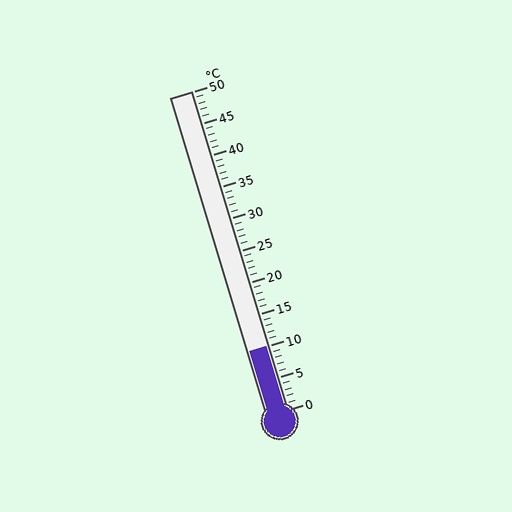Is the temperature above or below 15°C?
The temperature is below 15°C.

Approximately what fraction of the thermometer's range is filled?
The thermometer is filled to approximately 20% of its range.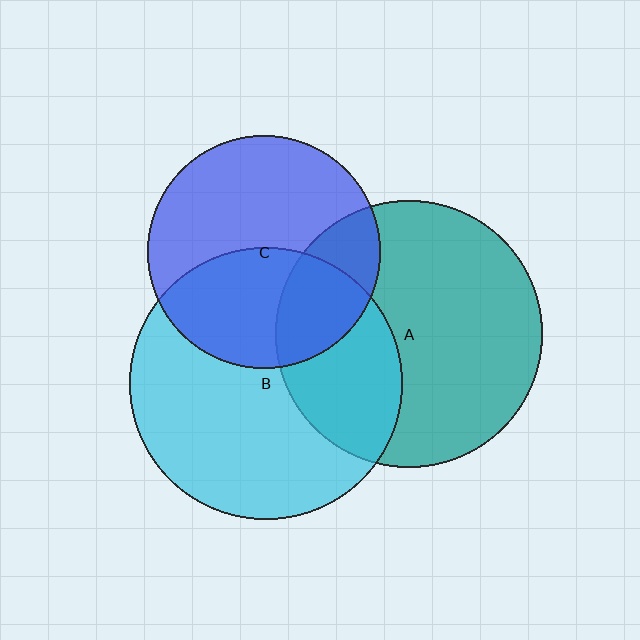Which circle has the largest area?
Circle B (cyan).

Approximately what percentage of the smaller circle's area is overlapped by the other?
Approximately 25%.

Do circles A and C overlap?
Yes.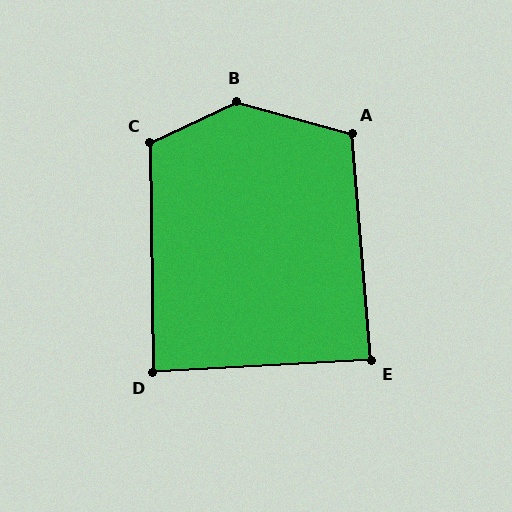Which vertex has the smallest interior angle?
D, at approximately 88 degrees.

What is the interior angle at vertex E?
Approximately 88 degrees (approximately right).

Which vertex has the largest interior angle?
B, at approximately 139 degrees.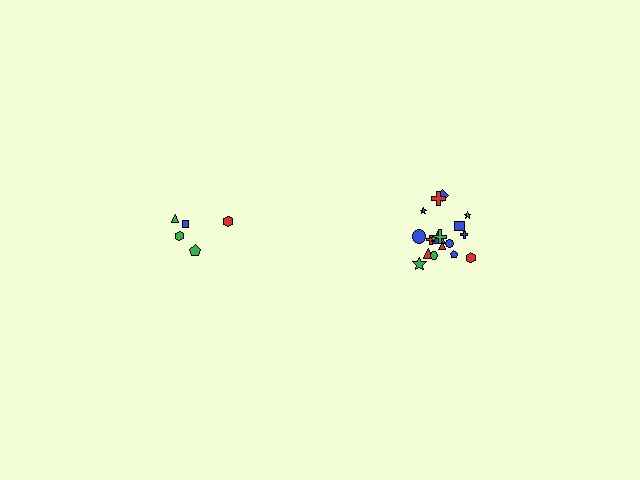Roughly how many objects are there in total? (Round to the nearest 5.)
Roughly 25 objects in total.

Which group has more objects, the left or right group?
The right group.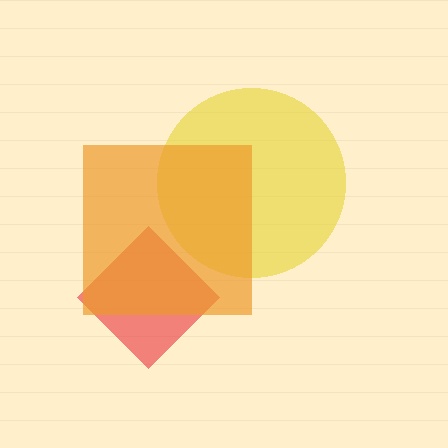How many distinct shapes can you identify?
There are 3 distinct shapes: a red diamond, a yellow circle, an orange square.